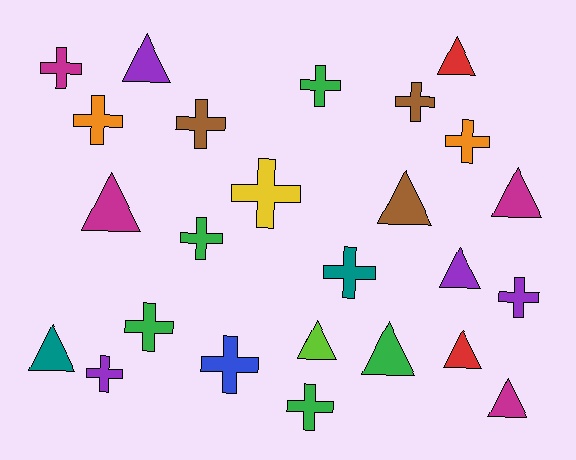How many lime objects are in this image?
There is 1 lime object.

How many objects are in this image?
There are 25 objects.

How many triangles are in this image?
There are 11 triangles.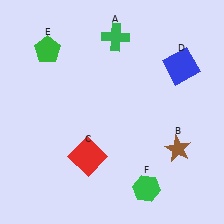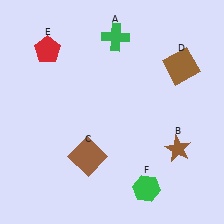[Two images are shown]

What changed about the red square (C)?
In Image 1, C is red. In Image 2, it changed to brown.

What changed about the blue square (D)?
In Image 1, D is blue. In Image 2, it changed to brown.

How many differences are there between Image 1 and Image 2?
There are 3 differences between the two images.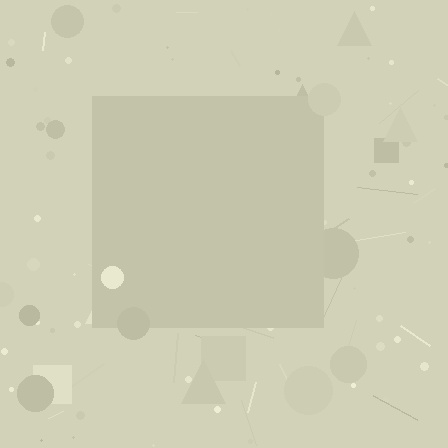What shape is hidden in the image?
A square is hidden in the image.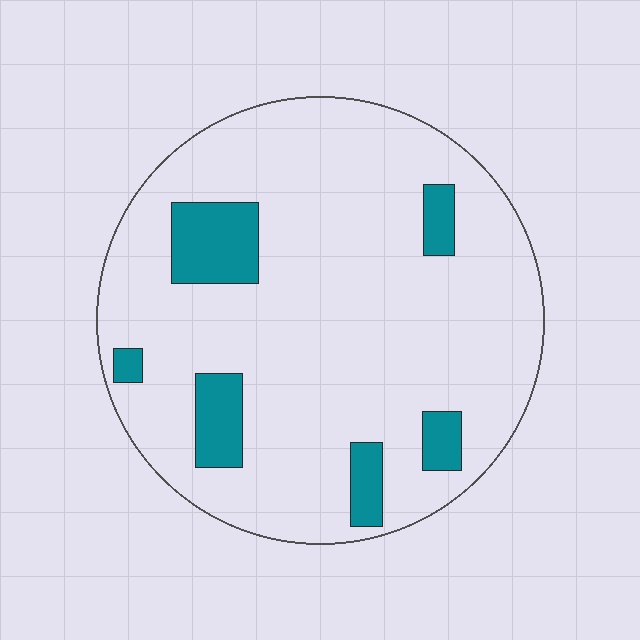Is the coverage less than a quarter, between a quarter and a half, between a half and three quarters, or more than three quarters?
Less than a quarter.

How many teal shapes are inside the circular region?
6.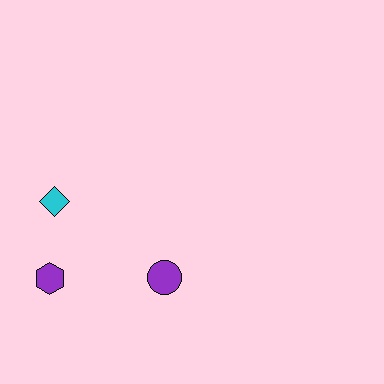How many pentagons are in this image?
There are no pentagons.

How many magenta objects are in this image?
There are no magenta objects.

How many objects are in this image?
There are 3 objects.